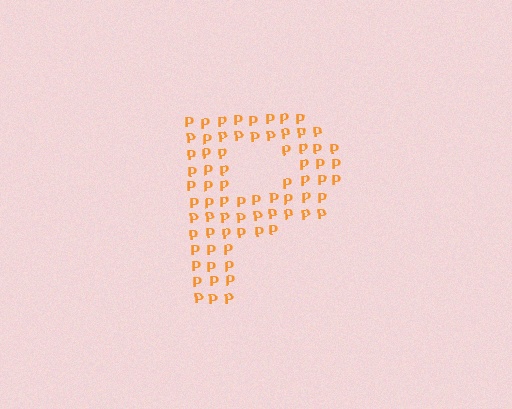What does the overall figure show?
The overall figure shows the letter P.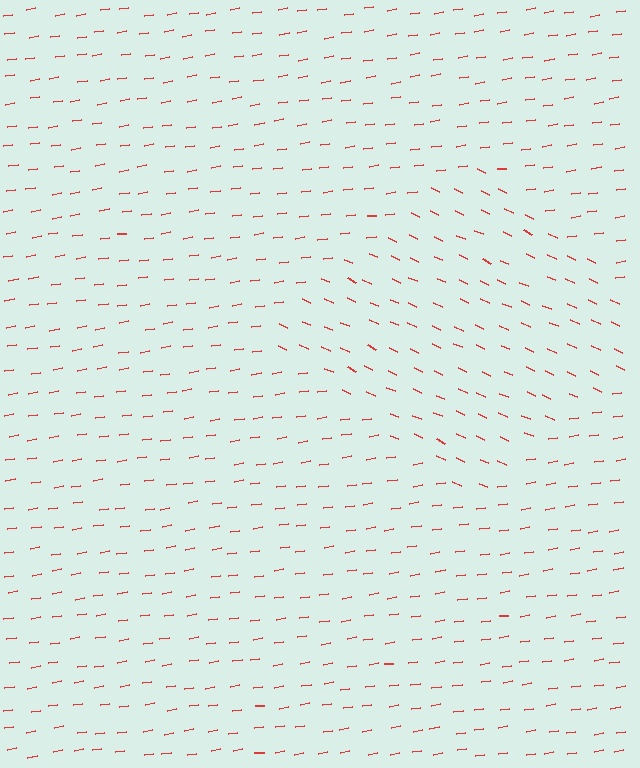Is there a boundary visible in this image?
Yes, there is a texture boundary formed by a change in line orientation.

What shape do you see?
I see a diamond.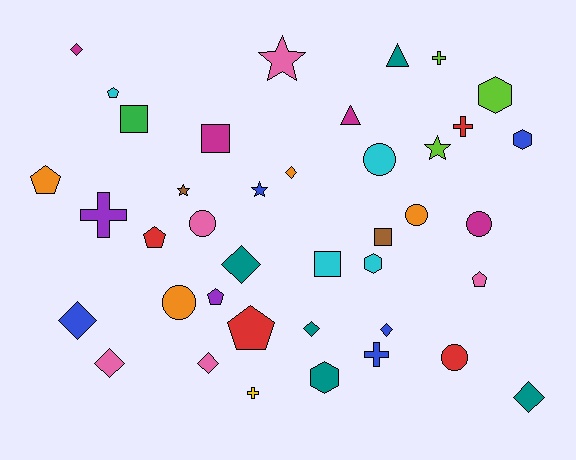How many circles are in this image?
There are 6 circles.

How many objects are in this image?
There are 40 objects.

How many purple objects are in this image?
There are 2 purple objects.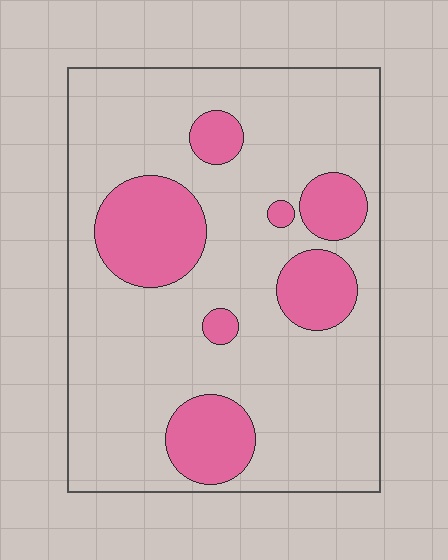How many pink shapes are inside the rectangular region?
7.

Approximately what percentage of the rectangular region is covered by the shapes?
Approximately 20%.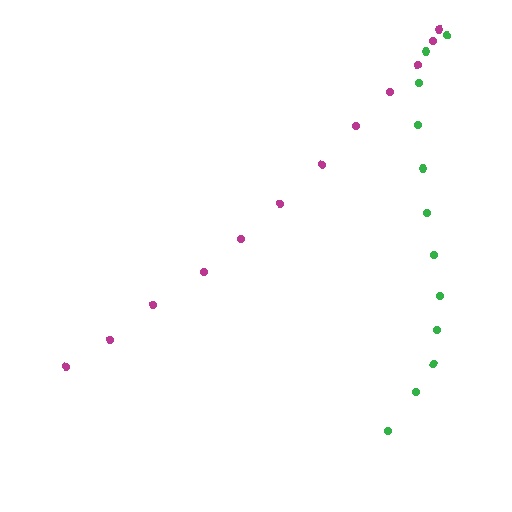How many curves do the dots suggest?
There are 2 distinct paths.